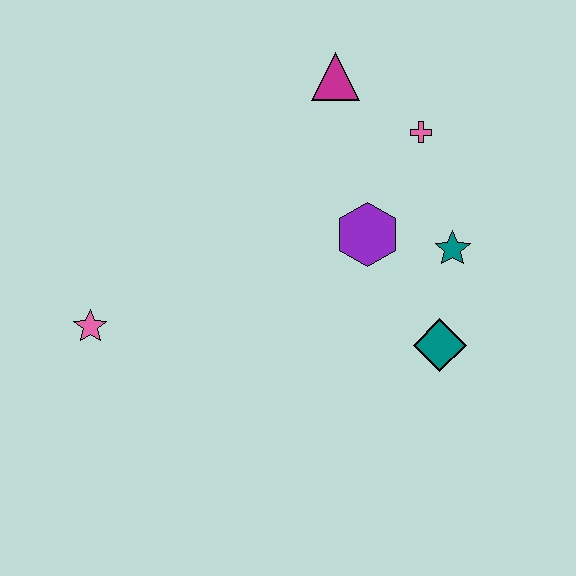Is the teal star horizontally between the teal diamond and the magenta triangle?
No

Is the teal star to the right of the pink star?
Yes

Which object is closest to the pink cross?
The magenta triangle is closest to the pink cross.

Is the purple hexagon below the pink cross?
Yes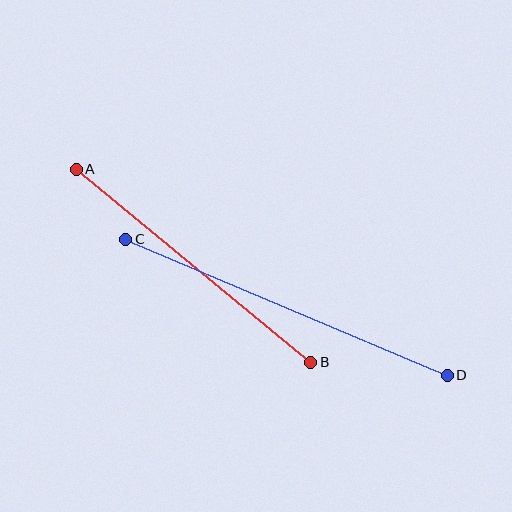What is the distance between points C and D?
The distance is approximately 349 pixels.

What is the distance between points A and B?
The distance is approximately 304 pixels.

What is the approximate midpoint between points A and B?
The midpoint is at approximately (193, 266) pixels.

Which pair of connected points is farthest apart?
Points C and D are farthest apart.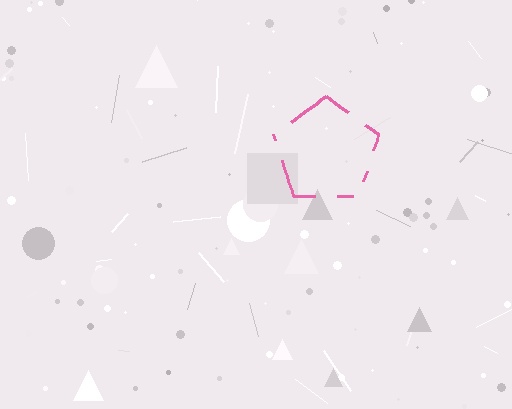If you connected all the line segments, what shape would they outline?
They would outline a pentagon.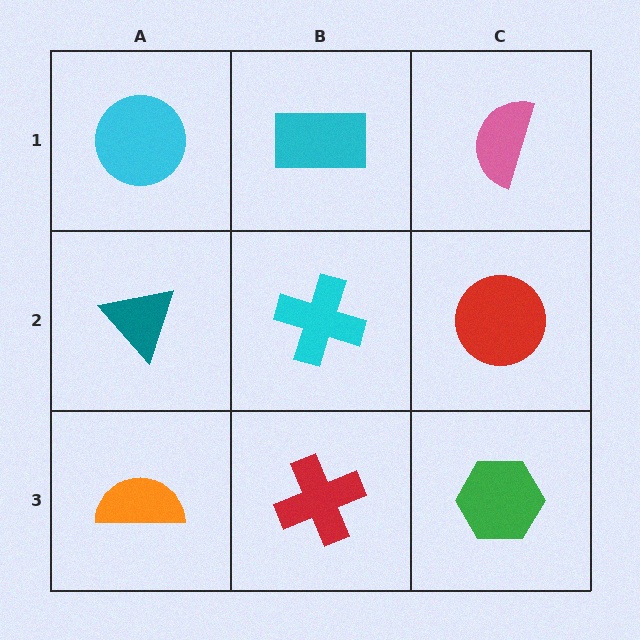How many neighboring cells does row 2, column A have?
3.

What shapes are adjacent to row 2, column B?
A cyan rectangle (row 1, column B), a red cross (row 3, column B), a teal triangle (row 2, column A), a red circle (row 2, column C).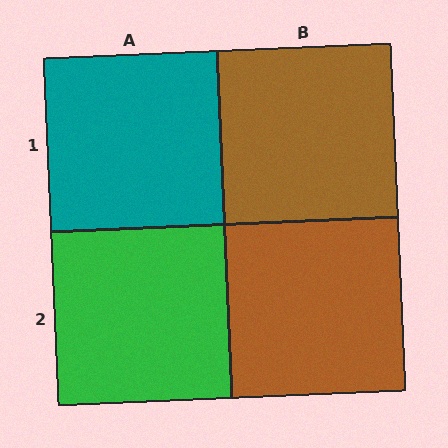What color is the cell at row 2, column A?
Green.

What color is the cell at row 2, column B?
Brown.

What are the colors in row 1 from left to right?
Teal, brown.